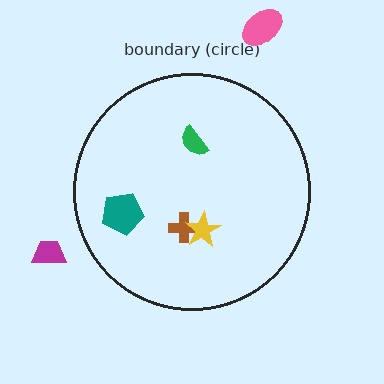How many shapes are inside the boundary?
4 inside, 2 outside.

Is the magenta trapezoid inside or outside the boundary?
Outside.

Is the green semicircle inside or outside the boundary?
Inside.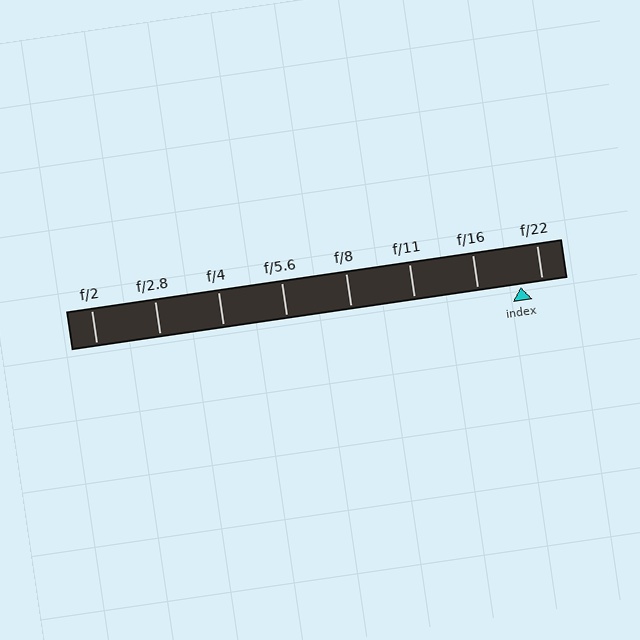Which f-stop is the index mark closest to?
The index mark is closest to f/22.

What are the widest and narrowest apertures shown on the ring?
The widest aperture shown is f/2 and the narrowest is f/22.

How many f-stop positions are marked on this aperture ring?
There are 8 f-stop positions marked.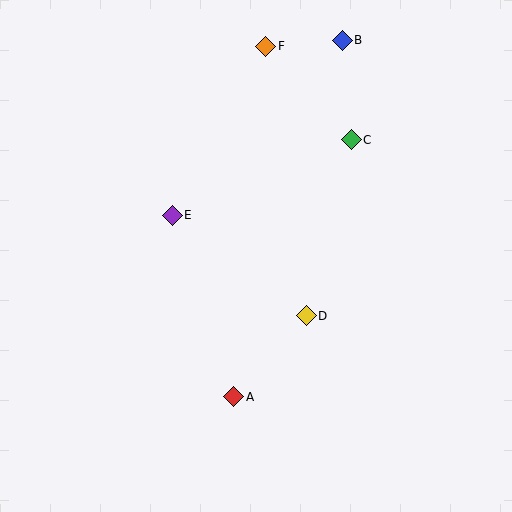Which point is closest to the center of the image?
Point D at (306, 316) is closest to the center.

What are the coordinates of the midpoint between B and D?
The midpoint between B and D is at (324, 178).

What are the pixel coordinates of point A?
Point A is at (234, 397).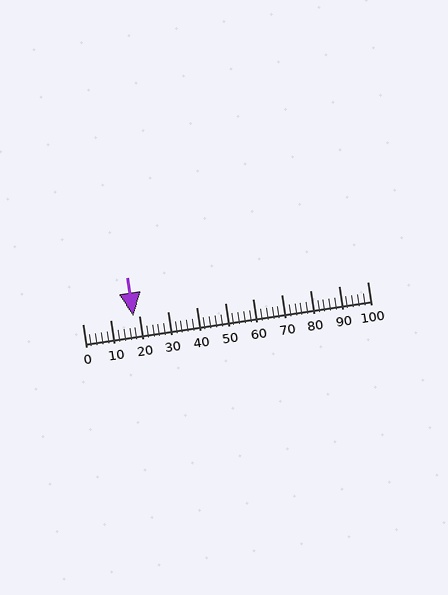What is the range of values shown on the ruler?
The ruler shows values from 0 to 100.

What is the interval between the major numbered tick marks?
The major tick marks are spaced 10 units apart.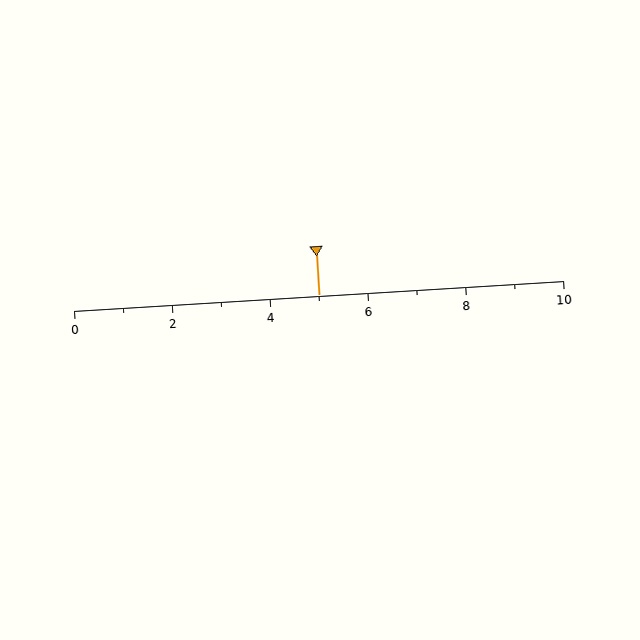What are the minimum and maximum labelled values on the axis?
The axis runs from 0 to 10.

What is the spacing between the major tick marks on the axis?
The major ticks are spaced 2 apart.